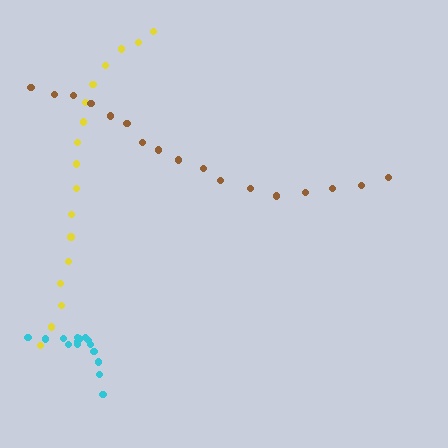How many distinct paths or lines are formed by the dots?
There are 3 distinct paths.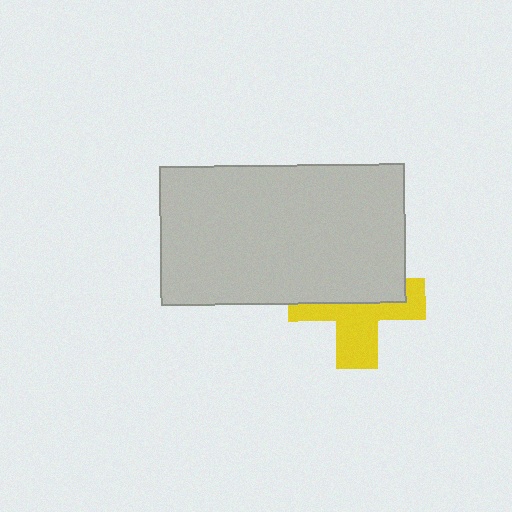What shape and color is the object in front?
The object in front is a light gray rectangle.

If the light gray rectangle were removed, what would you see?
You would see the complete yellow cross.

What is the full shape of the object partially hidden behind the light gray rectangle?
The partially hidden object is a yellow cross.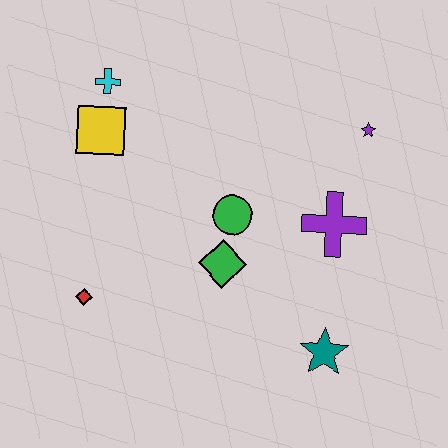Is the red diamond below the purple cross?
Yes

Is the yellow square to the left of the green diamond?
Yes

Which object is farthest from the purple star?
The red diamond is farthest from the purple star.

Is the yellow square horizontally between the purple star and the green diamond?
No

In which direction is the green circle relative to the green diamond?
The green circle is above the green diamond.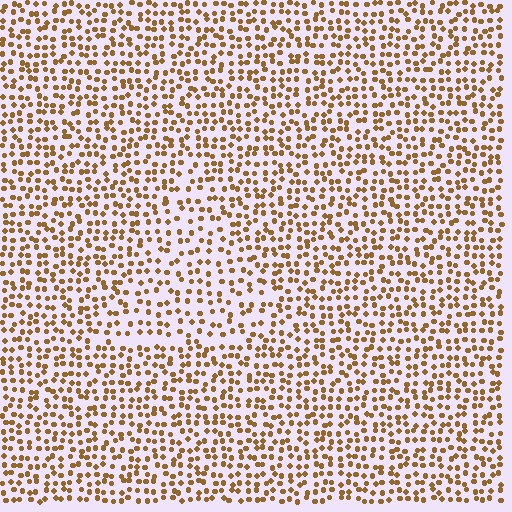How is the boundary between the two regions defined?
The boundary is defined by a change in element density (approximately 1.5x ratio). All elements are the same color, size, and shape.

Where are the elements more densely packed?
The elements are more densely packed outside the triangle boundary.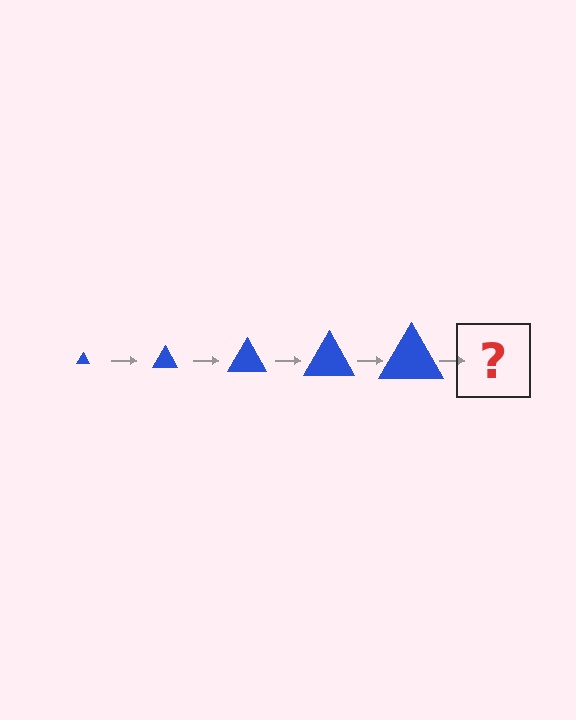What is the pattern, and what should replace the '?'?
The pattern is that the triangle gets progressively larger each step. The '?' should be a blue triangle, larger than the previous one.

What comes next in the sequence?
The next element should be a blue triangle, larger than the previous one.